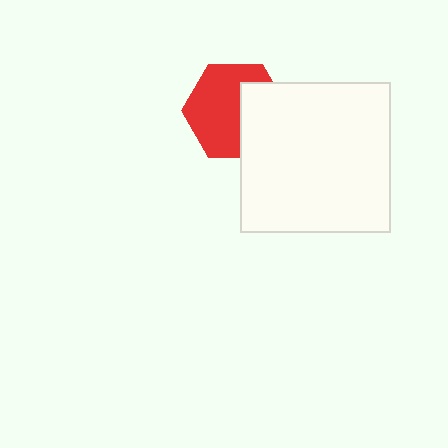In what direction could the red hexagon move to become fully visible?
The red hexagon could move left. That would shift it out from behind the white square entirely.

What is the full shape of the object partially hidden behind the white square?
The partially hidden object is a red hexagon.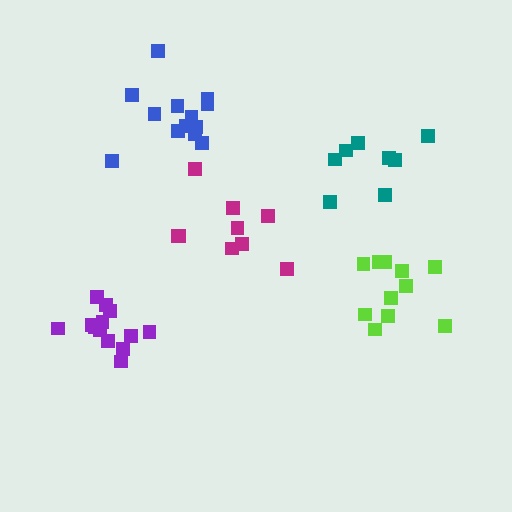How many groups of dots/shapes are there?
There are 5 groups.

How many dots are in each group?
Group 1: 11 dots, Group 2: 13 dots, Group 3: 13 dots, Group 4: 9 dots, Group 5: 8 dots (54 total).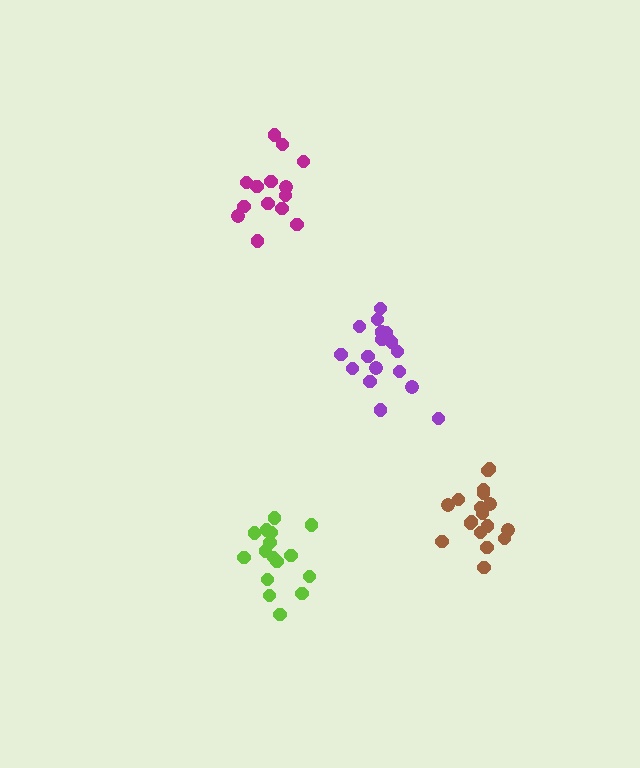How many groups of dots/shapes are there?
There are 4 groups.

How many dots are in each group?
Group 1: 18 dots, Group 2: 14 dots, Group 3: 17 dots, Group 4: 16 dots (65 total).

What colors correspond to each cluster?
The clusters are colored: brown, magenta, purple, lime.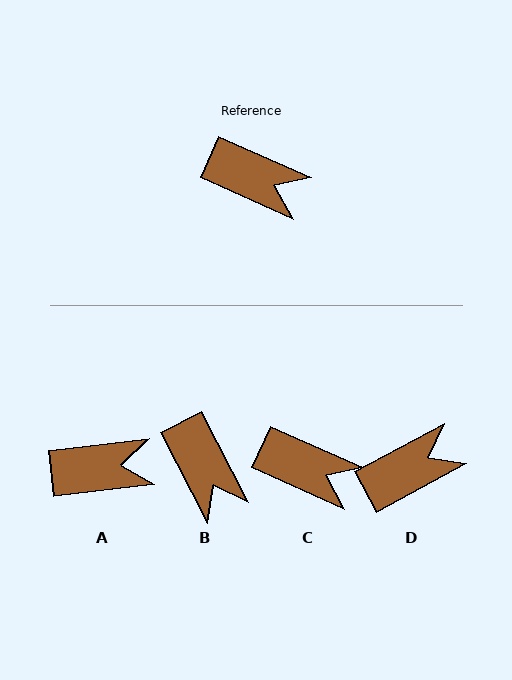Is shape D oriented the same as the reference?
No, it is off by about 53 degrees.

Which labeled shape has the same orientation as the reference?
C.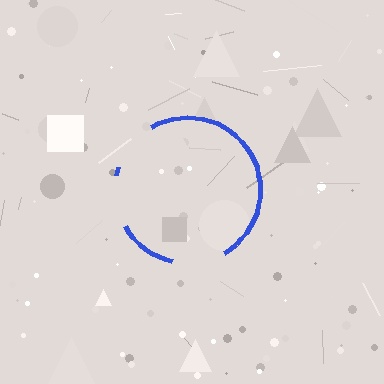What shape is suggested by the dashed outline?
The dashed outline suggests a circle.